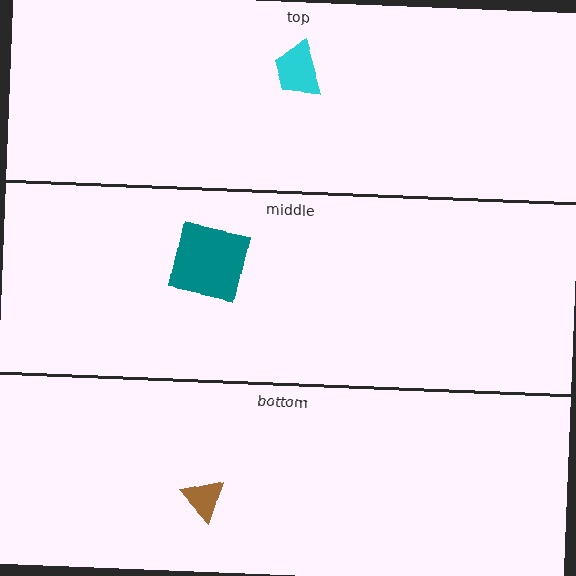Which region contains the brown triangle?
The bottom region.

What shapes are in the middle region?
The teal square.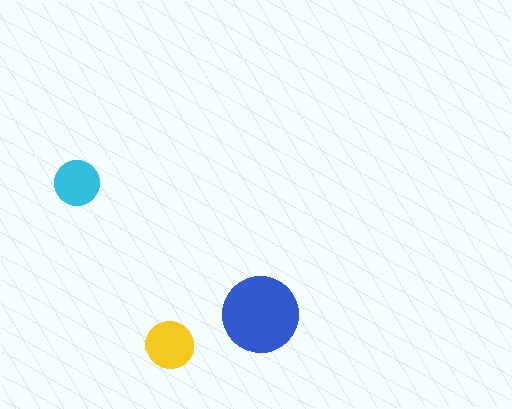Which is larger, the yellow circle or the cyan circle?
The yellow one.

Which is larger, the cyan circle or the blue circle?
The blue one.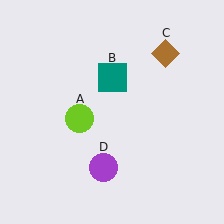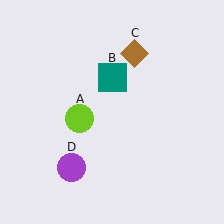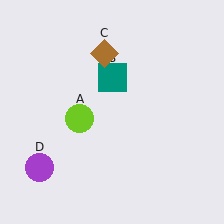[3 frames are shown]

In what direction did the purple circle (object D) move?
The purple circle (object D) moved left.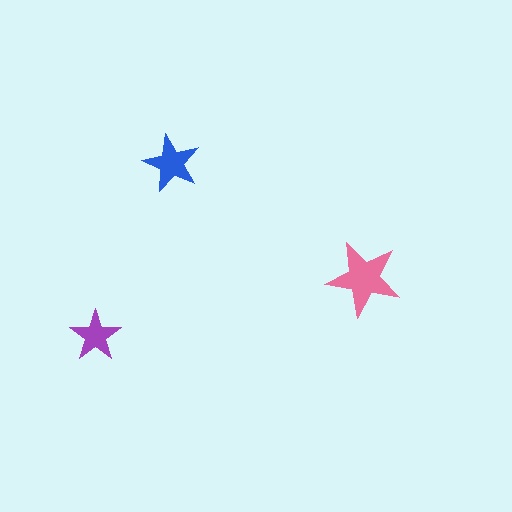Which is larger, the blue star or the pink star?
The pink one.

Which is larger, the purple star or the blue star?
The blue one.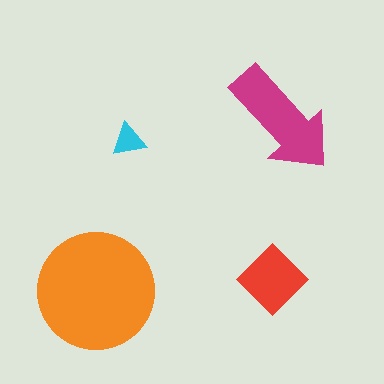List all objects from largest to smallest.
The orange circle, the magenta arrow, the red diamond, the cyan triangle.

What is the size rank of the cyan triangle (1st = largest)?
4th.